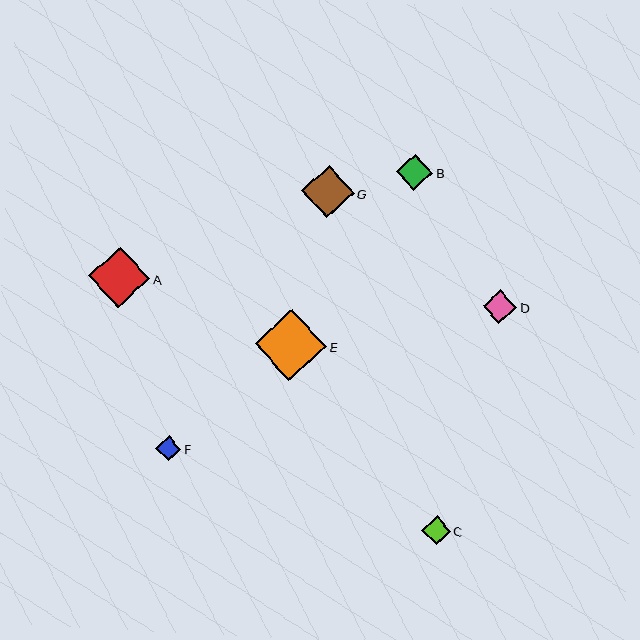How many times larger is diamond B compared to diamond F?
Diamond B is approximately 1.5 times the size of diamond F.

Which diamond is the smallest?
Diamond F is the smallest with a size of approximately 25 pixels.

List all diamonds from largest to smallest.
From largest to smallest: E, A, G, B, D, C, F.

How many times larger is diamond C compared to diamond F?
Diamond C is approximately 1.1 times the size of diamond F.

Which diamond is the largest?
Diamond E is the largest with a size of approximately 71 pixels.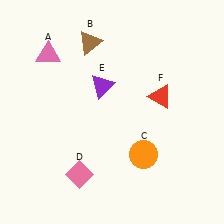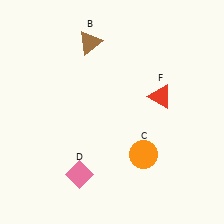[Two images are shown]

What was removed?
The pink triangle (A), the purple triangle (E) were removed in Image 2.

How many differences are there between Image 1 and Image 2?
There are 2 differences between the two images.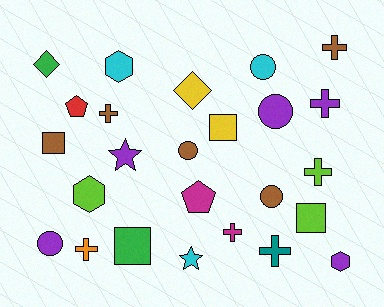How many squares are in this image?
There are 4 squares.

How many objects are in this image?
There are 25 objects.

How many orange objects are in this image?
There is 1 orange object.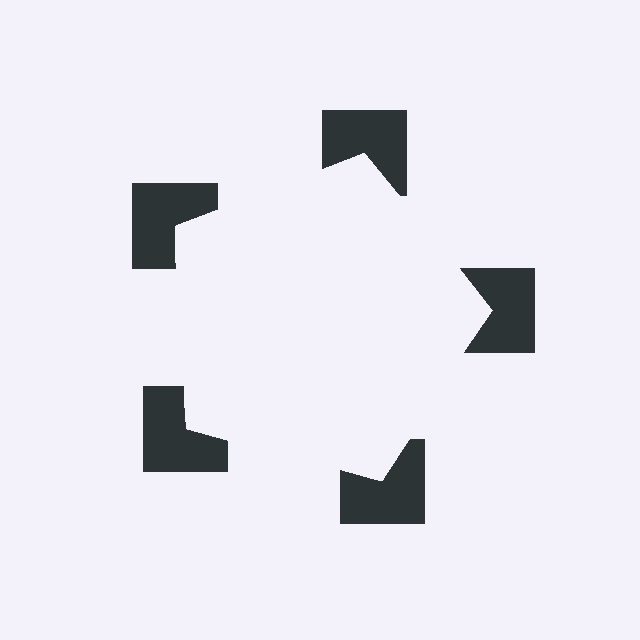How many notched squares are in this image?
There are 5 — one at each vertex of the illusory pentagon.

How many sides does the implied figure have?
5 sides.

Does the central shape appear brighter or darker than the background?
It typically appears slightly brighter than the background, even though no actual brightness change is drawn.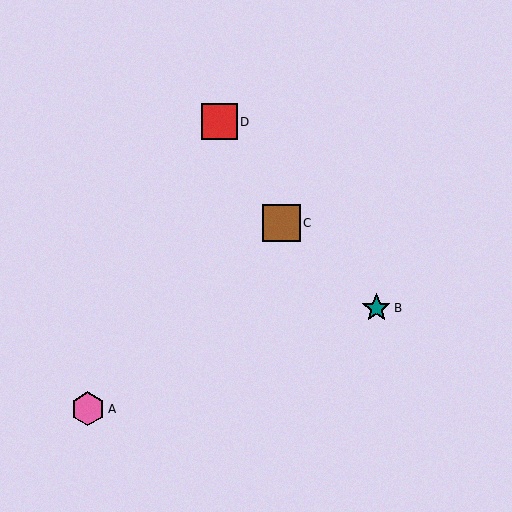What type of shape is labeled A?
Shape A is a pink hexagon.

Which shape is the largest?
The brown square (labeled C) is the largest.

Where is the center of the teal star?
The center of the teal star is at (376, 308).